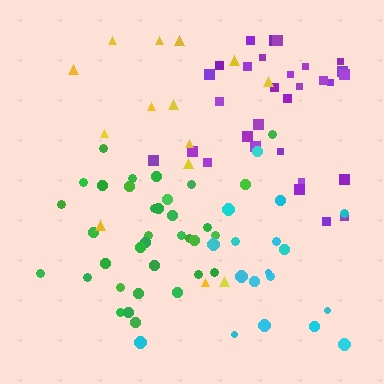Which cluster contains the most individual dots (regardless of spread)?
Green (35).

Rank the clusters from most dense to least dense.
green, purple, cyan, yellow.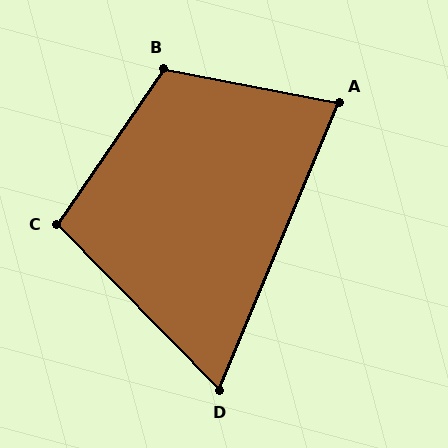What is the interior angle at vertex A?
Approximately 79 degrees (acute).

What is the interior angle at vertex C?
Approximately 101 degrees (obtuse).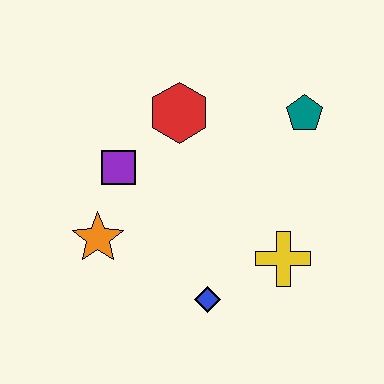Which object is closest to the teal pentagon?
The red hexagon is closest to the teal pentagon.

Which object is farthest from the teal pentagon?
The orange star is farthest from the teal pentagon.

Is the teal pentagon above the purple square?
Yes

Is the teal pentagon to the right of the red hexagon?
Yes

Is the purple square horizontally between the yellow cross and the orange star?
Yes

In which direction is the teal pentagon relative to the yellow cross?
The teal pentagon is above the yellow cross.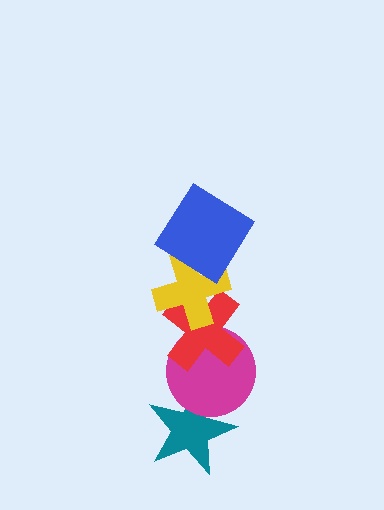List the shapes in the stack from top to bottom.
From top to bottom: the blue diamond, the yellow cross, the red cross, the magenta circle, the teal star.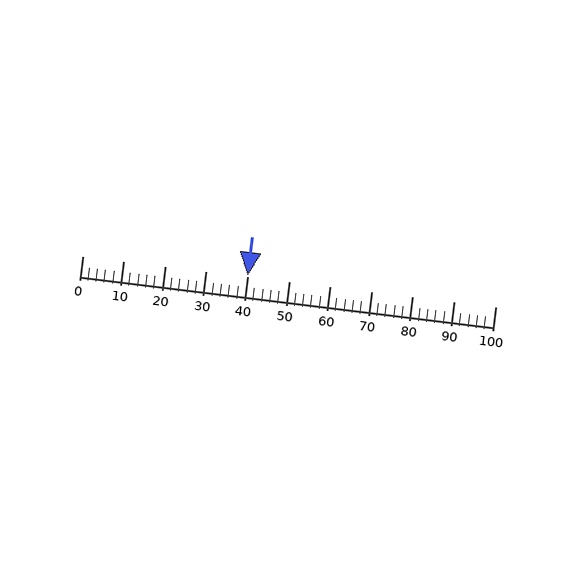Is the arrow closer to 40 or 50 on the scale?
The arrow is closer to 40.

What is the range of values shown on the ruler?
The ruler shows values from 0 to 100.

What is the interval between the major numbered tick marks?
The major tick marks are spaced 10 units apart.